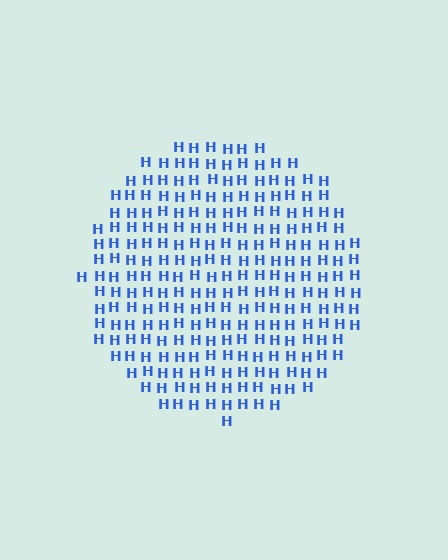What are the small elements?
The small elements are letter H's.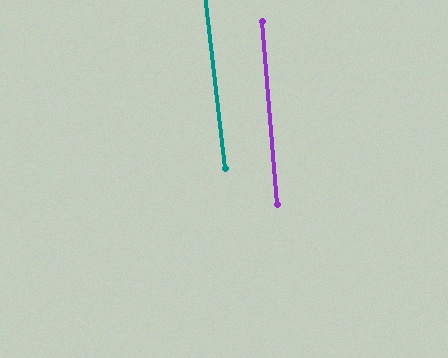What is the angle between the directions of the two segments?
Approximately 2 degrees.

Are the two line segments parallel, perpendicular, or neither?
Parallel — their directions differ by only 1.9°.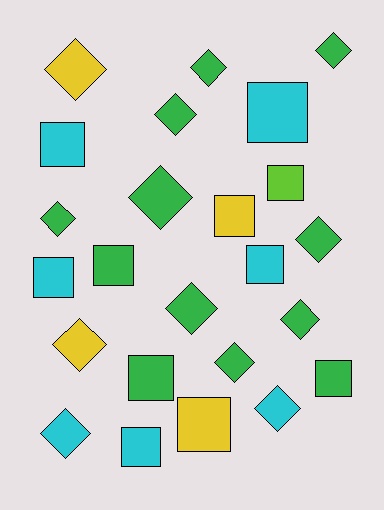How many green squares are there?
There are 3 green squares.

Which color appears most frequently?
Green, with 12 objects.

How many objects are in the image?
There are 24 objects.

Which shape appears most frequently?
Diamond, with 13 objects.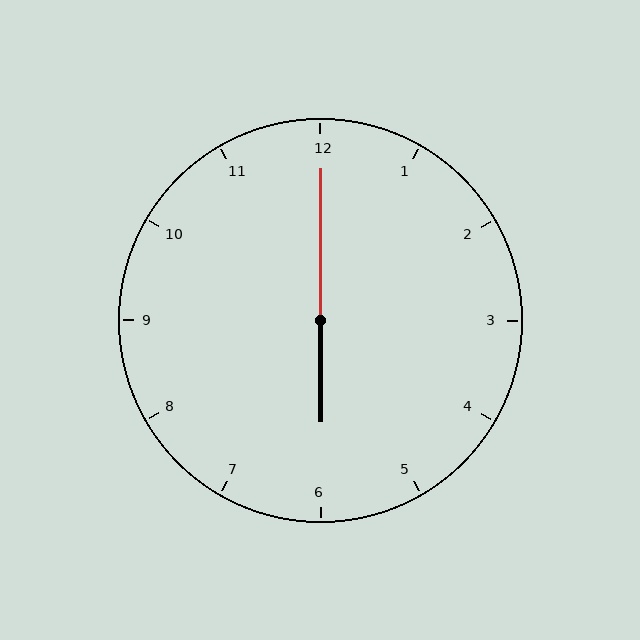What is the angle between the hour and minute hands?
Approximately 180 degrees.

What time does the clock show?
6:00.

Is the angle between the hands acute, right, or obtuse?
It is obtuse.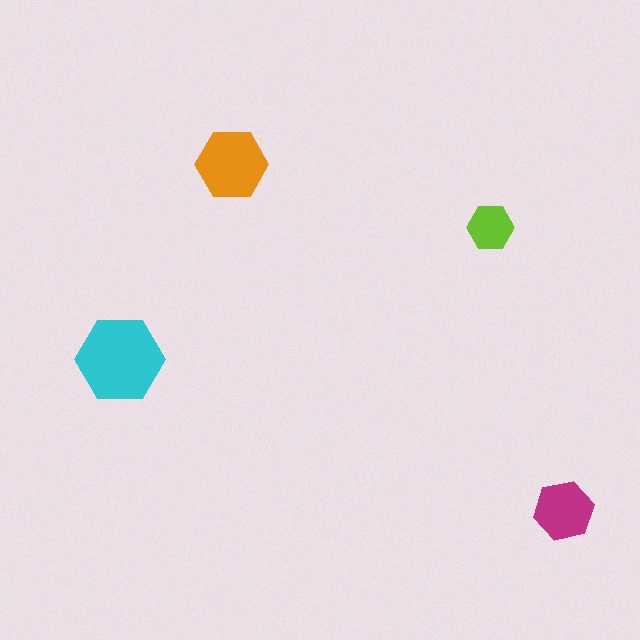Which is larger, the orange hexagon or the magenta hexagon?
The orange one.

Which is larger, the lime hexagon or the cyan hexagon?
The cyan one.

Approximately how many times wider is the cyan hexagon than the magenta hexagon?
About 1.5 times wider.